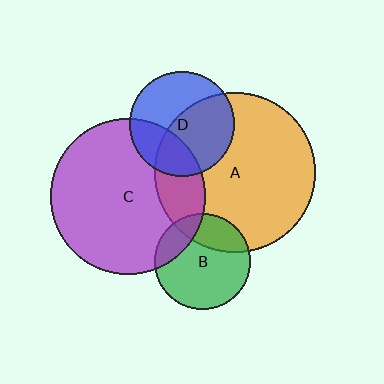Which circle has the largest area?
Circle A (orange).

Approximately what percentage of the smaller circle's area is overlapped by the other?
Approximately 20%.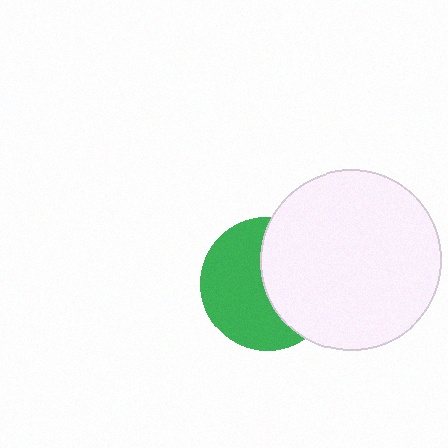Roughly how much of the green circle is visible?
About half of it is visible (roughly 55%).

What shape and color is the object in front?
The object in front is a white circle.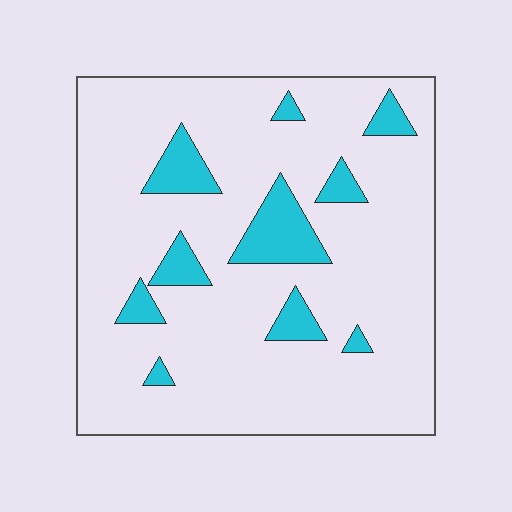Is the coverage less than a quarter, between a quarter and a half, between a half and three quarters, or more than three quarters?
Less than a quarter.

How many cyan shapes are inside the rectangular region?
10.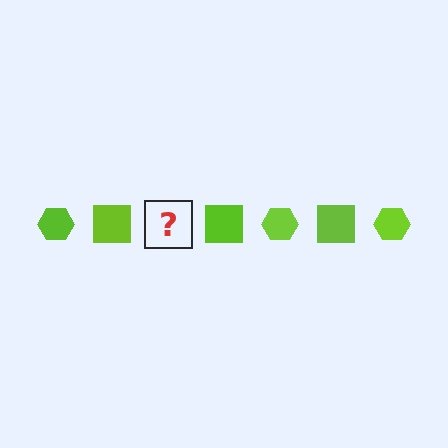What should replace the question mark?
The question mark should be replaced with a lime hexagon.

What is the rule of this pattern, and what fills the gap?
The rule is that the pattern cycles through hexagon, square shapes in lime. The gap should be filled with a lime hexagon.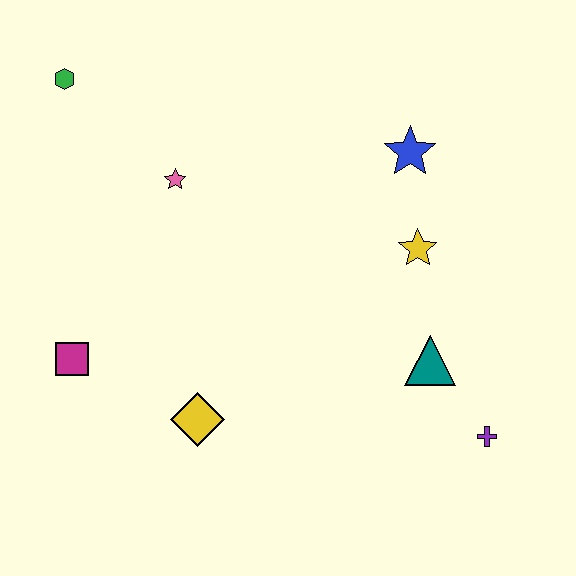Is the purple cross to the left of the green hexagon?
No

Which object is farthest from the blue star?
The magenta square is farthest from the blue star.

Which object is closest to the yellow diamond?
The magenta square is closest to the yellow diamond.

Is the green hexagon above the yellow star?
Yes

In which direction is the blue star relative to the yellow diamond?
The blue star is above the yellow diamond.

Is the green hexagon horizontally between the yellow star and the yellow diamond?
No